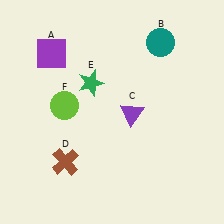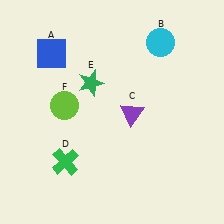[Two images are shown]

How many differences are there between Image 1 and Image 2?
There are 3 differences between the two images.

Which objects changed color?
A changed from purple to blue. B changed from teal to cyan. D changed from brown to green.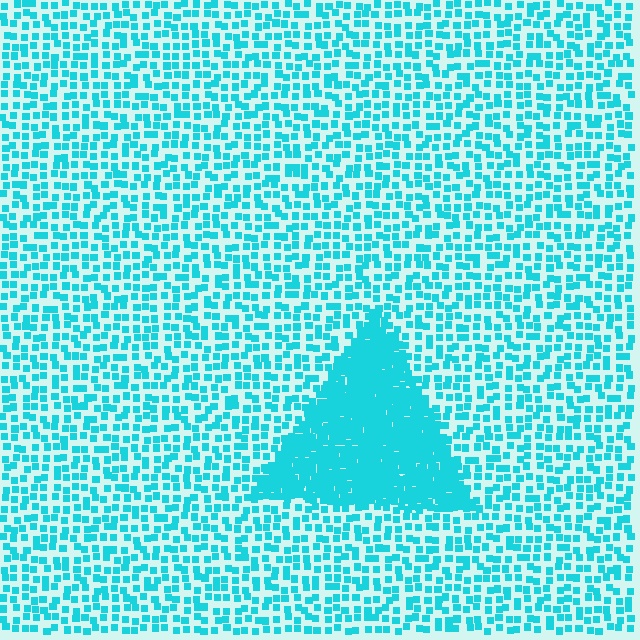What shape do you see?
I see a triangle.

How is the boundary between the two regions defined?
The boundary is defined by a change in element density (approximately 2.9x ratio). All elements are the same color, size, and shape.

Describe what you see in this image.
The image contains small cyan elements arranged at two different densities. A triangle-shaped region is visible where the elements are more densely packed than the surrounding area.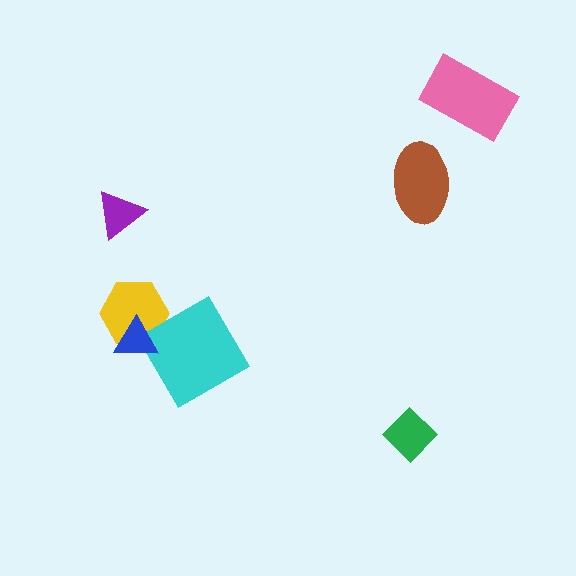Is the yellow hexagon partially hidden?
Yes, it is partially covered by another shape.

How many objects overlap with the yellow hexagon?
1 object overlaps with the yellow hexagon.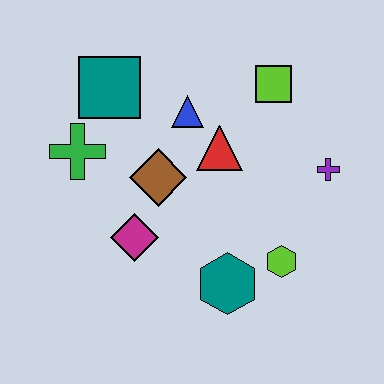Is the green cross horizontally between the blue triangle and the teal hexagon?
No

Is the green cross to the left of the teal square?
Yes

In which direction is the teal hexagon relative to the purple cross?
The teal hexagon is below the purple cross.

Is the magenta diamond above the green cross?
No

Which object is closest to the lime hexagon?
The teal hexagon is closest to the lime hexagon.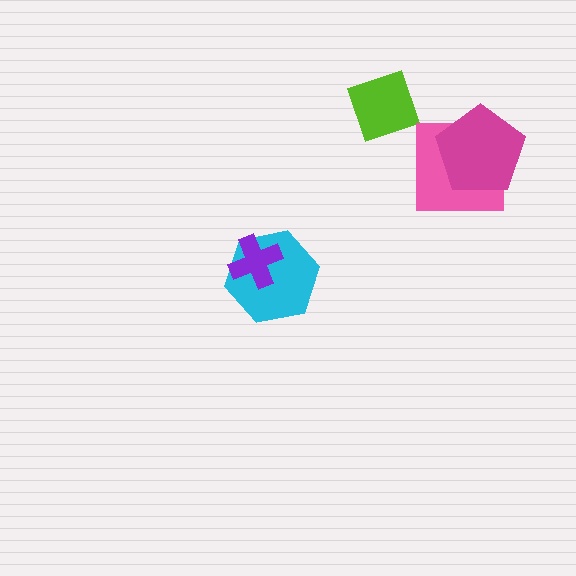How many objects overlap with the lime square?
0 objects overlap with the lime square.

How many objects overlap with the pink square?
1 object overlaps with the pink square.